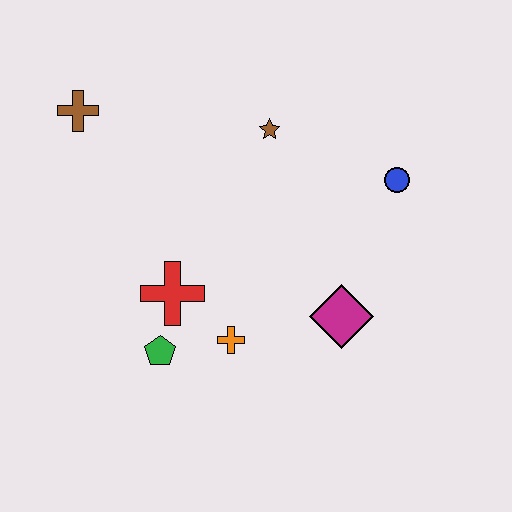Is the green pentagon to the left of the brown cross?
No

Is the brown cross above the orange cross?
Yes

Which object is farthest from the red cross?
The blue circle is farthest from the red cross.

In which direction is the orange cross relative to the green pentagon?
The orange cross is to the right of the green pentagon.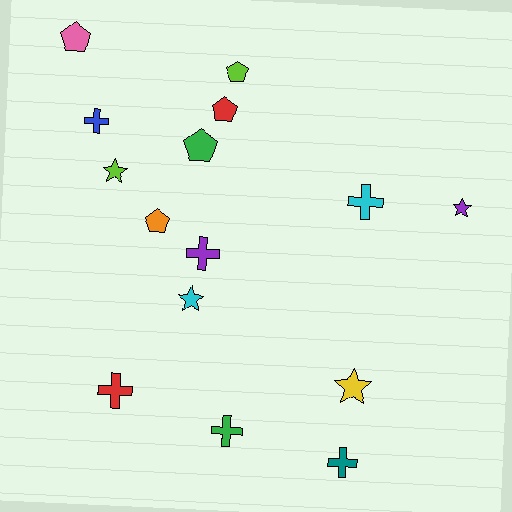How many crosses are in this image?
There are 6 crosses.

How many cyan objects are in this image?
There are 2 cyan objects.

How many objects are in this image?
There are 15 objects.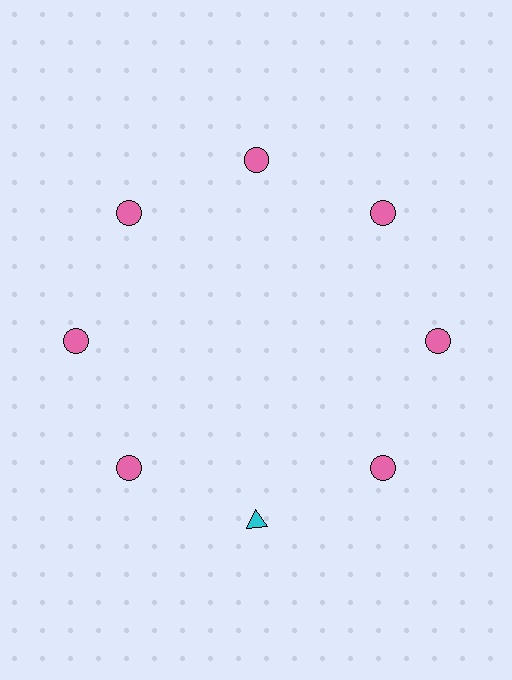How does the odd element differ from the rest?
It differs in both color (cyan instead of pink) and shape (triangle instead of circle).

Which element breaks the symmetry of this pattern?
The cyan triangle at roughly the 6 o'clock position breaks the symmetry. All other shapes are pink circles.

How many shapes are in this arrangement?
There are 8 shapes arranged in a ring pattern.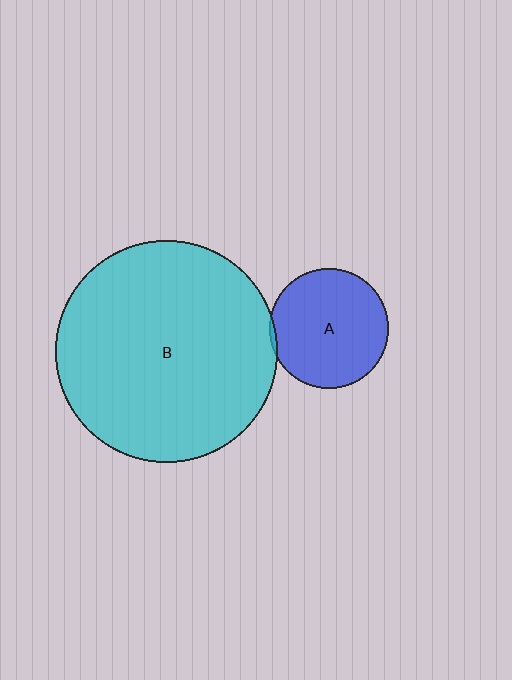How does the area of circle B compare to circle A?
Approximately 3.4 times.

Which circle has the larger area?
Circle B (cyan).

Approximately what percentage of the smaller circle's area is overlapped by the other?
Approximately 5%.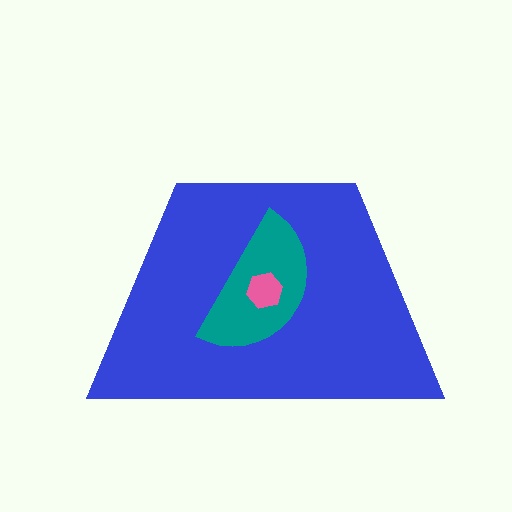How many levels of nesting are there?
3.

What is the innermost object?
The pink hexagon.